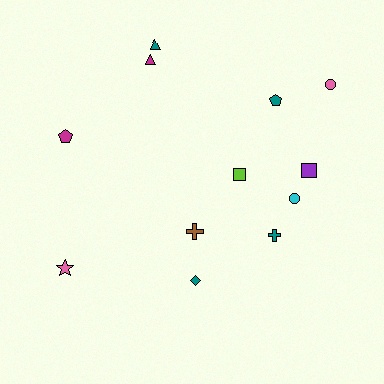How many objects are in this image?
There are 12 objects.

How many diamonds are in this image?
There is 1 diamond.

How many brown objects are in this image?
There is 1 brown object.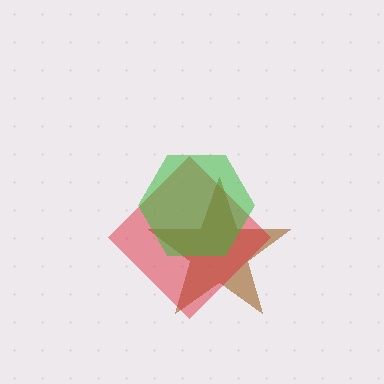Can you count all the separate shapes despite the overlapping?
Yes, there are 3 separate shapes.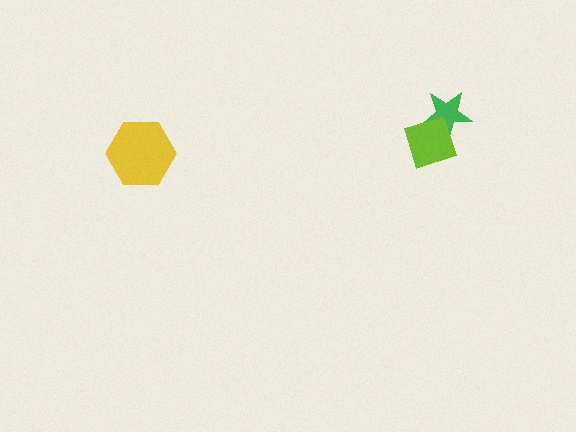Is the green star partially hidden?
Yes, it is partially covered by another shape.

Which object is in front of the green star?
The lime diamond is in front of the green star.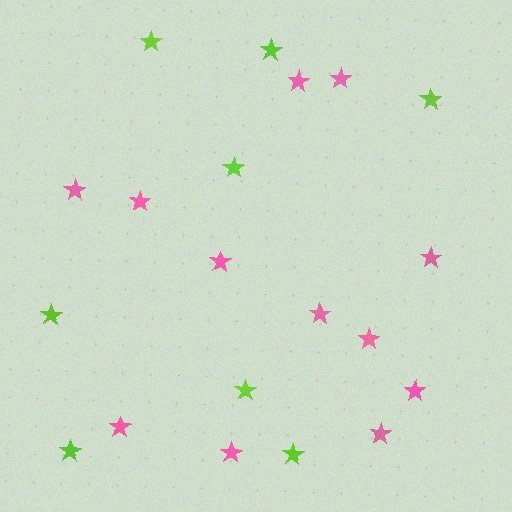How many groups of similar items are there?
There are 2 groups: one group of pink stars (12) and one group of lime stars (8).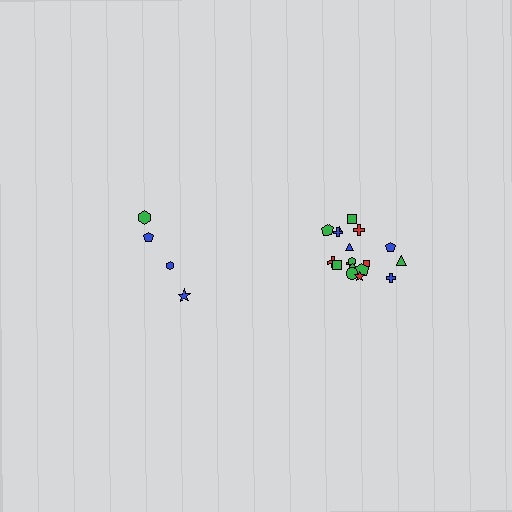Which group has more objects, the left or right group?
The right group.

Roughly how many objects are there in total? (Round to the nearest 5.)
Roughly 20 objects in total.